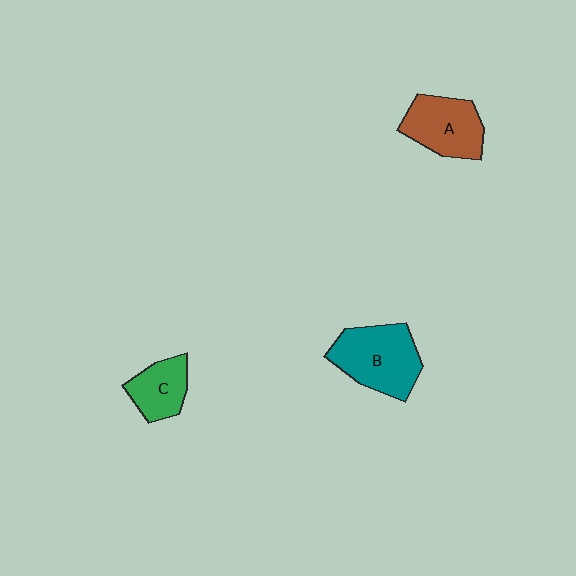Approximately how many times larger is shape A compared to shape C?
Approximately 1.4 times.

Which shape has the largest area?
Shape B (teal).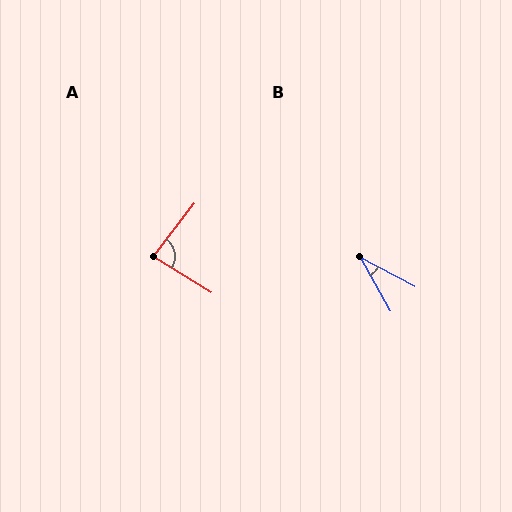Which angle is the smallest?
B, at approximately 33 degrees.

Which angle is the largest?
A, at approximately 84 degrees.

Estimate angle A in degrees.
Approximately 84 degrees.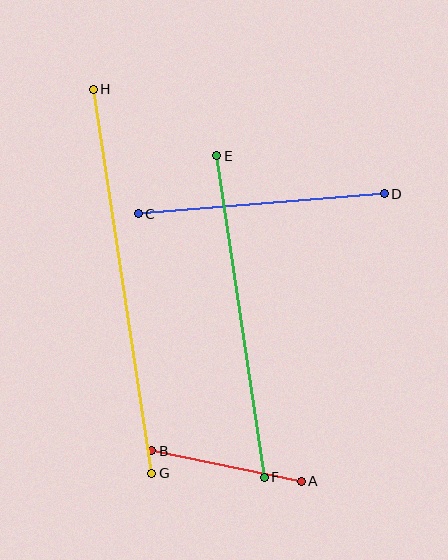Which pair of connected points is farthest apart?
Points G and H are farthest apart.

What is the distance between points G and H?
The distance is approximately 388 pixels.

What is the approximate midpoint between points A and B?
The midpoint is at approximately (226, 466) pixels.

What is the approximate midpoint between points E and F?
The midpoint is at approximately (241, 316) pixels.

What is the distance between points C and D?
The distance is approximately 247 pixels.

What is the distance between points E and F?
The distance is approximately 325 pixels.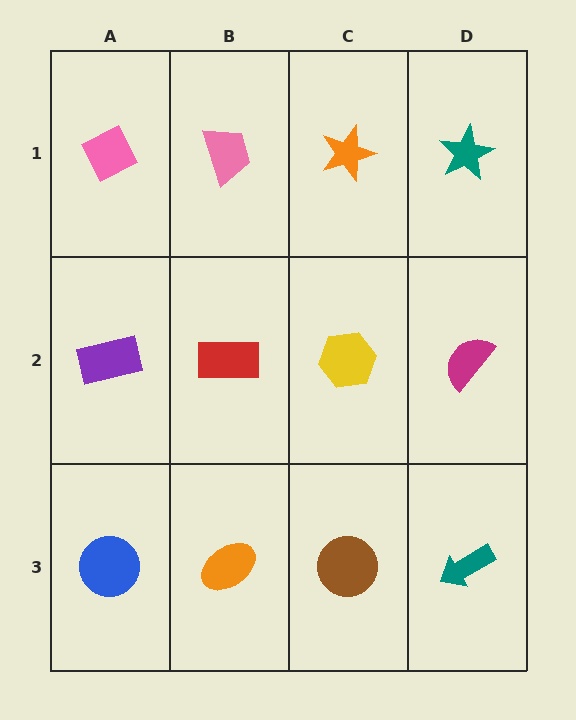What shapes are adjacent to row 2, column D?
A teal star (row 1, column D), a teal arrow (row 3, column D), a yellow hexagon (row 2, column C).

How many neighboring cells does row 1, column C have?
3.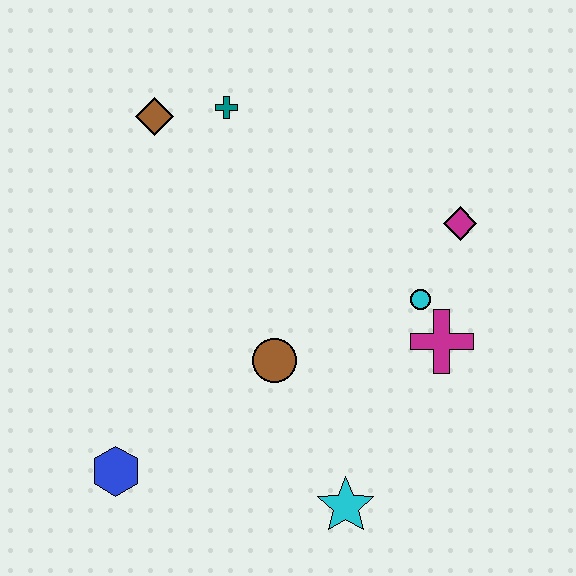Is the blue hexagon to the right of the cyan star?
No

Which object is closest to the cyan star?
The brown circle is closest to the cyan star.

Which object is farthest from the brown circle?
The brown diamond is farthest from the brown circle.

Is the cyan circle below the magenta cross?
No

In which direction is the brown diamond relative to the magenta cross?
The brown diamond is to the left of the magenta cross.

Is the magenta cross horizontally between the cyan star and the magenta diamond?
Yes